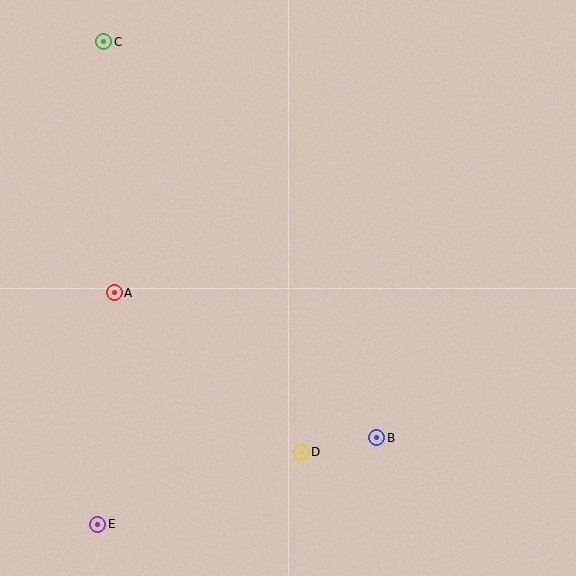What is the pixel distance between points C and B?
The distance between C and B is 481 pixels.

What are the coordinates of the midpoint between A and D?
The midpoint between A and D is at (208, 373).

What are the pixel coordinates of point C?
Point C is at (104, 42).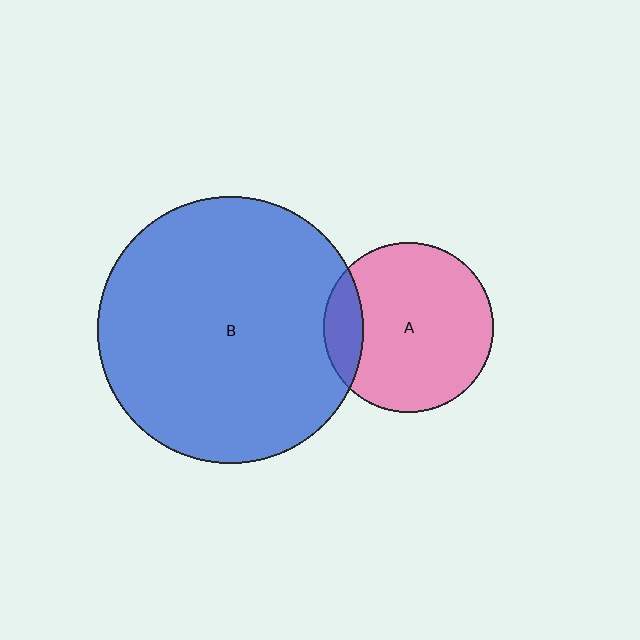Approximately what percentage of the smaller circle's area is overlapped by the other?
Approximately 15%.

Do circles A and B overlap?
Yes.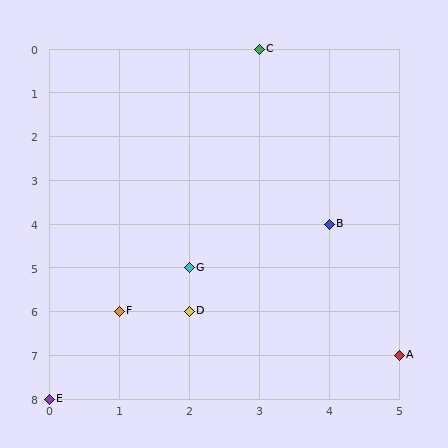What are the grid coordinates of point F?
Point F is at grid coordinates (1, 6).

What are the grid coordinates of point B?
Point B is at grid coordinates (4, 4).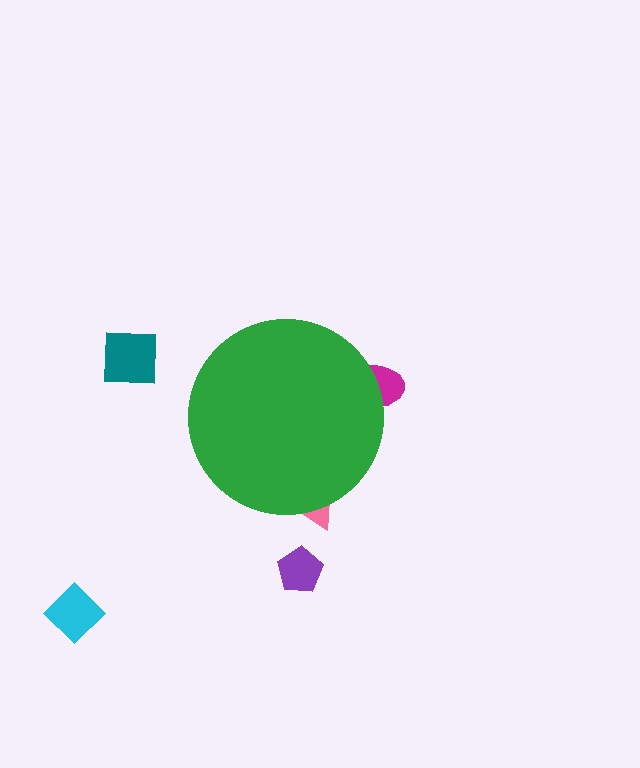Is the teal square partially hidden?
No, the teal square is fully visible.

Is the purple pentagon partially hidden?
No, the purple pentagon is fully visible.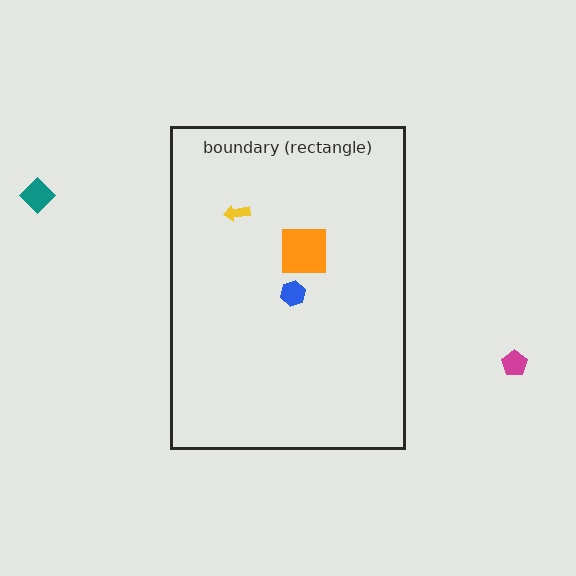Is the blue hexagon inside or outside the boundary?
Inside.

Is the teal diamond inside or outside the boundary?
Outside.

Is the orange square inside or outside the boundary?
Inside.